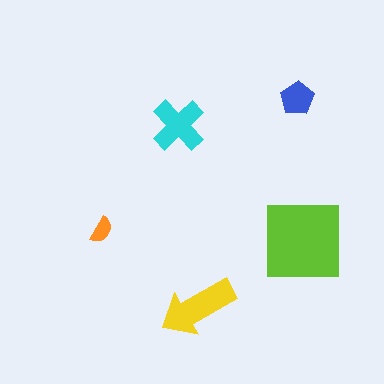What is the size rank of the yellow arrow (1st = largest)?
2nd.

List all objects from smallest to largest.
The orange semicircle, the blue pentagon, the cyan cross, the yellow arrow, the lime square.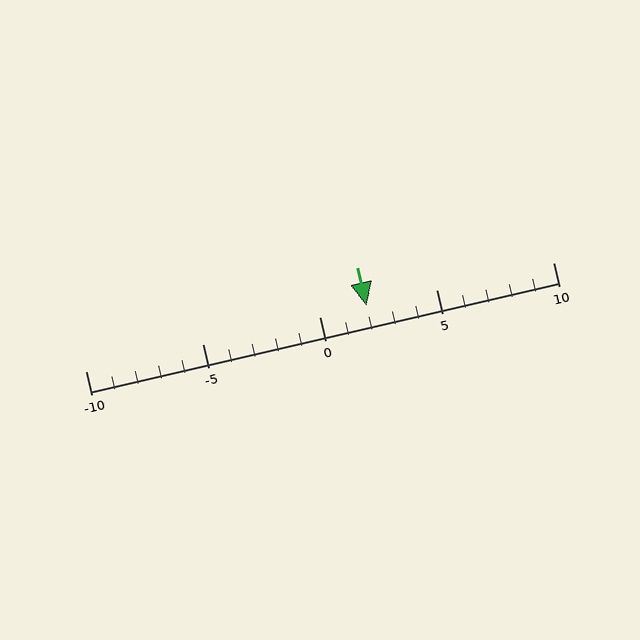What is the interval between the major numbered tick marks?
The major tick marks are spaced 5 units apart.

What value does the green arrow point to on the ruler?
The green arrow points to approximately 2.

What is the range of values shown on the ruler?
The ruler shows values from -10 to 10.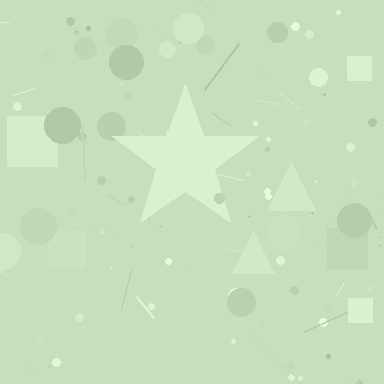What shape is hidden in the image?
A star is hidden in the image.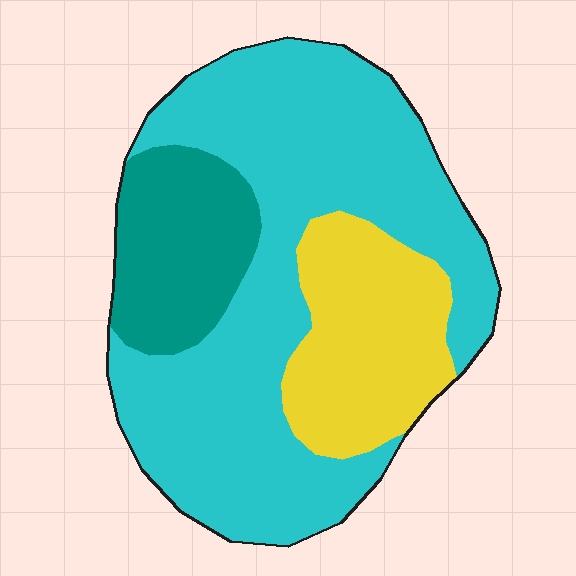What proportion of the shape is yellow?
Yellow takes up about one fifth (1/5) of the shape.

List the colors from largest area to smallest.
From largest to smallest: cyan, yellow, teal.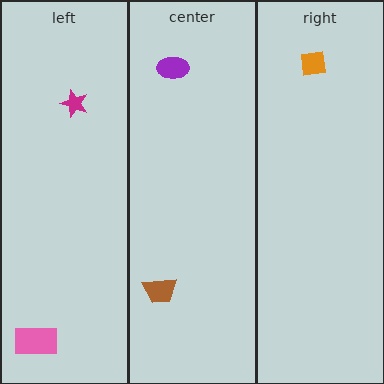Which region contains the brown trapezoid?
The center region.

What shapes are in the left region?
The pink rectangle, the magenta star.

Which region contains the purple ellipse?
The center region.